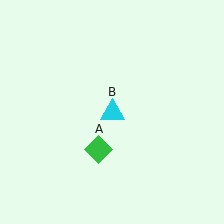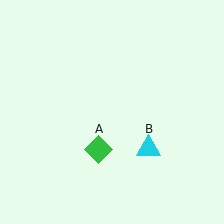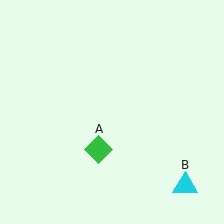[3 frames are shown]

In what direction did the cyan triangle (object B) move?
The cyan triangle (object B) moved down and to the right.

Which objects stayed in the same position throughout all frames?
Green diamond (object A) remained stationary.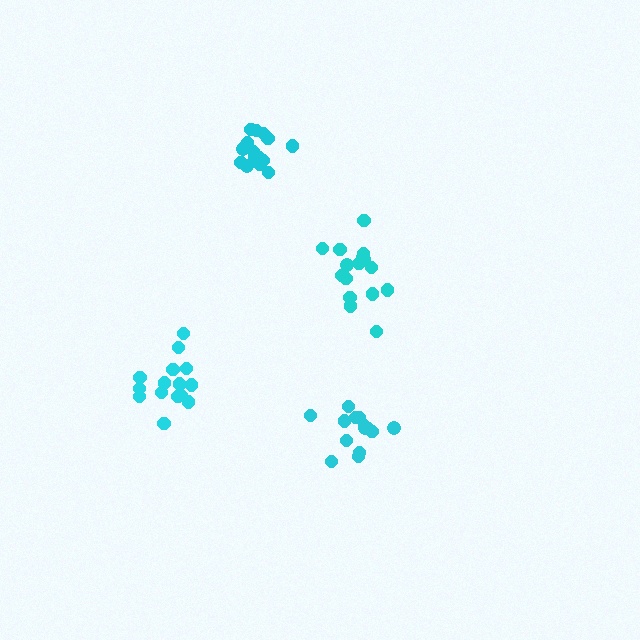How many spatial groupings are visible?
There are 4 spatial groupings.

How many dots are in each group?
Group 1: 16 dots, Group 2: 16 dots, Group 3: 16 dots, Group 4: 14 dots (62 total).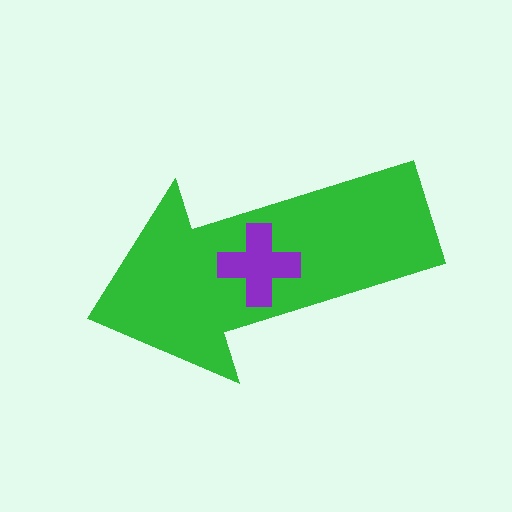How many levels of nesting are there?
2.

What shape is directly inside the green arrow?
The purple cross.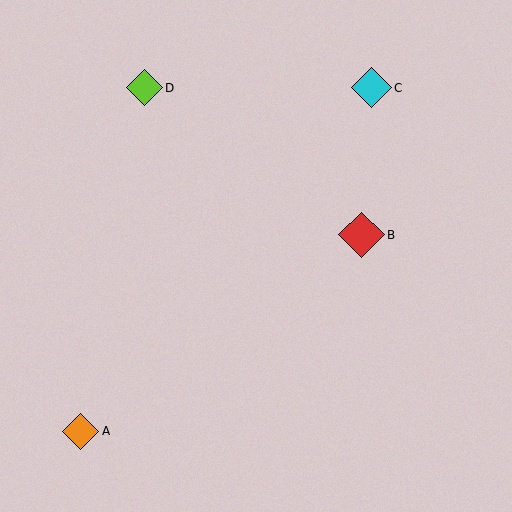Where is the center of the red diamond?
The center of the red diamond is at (361, 235).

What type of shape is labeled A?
Shape A is an orange diamond.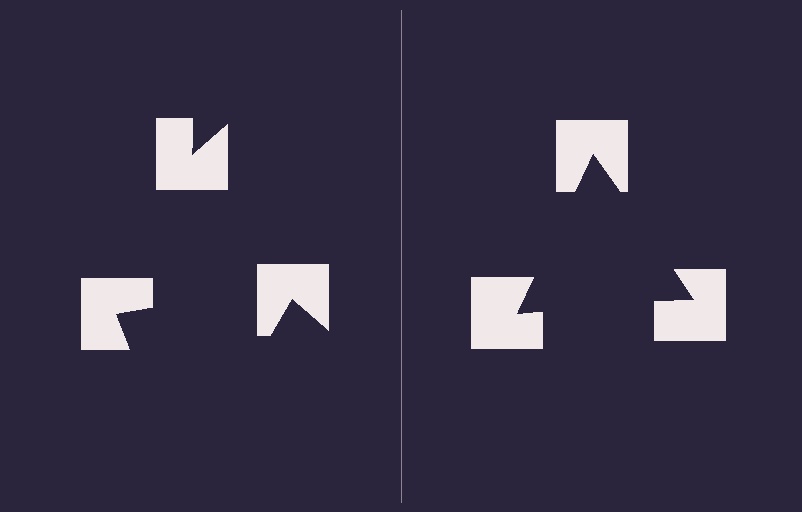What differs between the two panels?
The notched squares are positioned identically on both sides; only the wedge orientations differ. On the right they align to a triangle; on the left they are misaligned.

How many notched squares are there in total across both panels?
6 — 3 on each side.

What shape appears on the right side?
An illusory triangle.